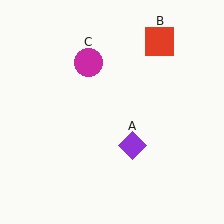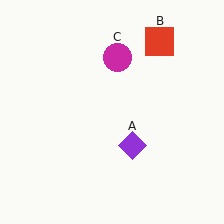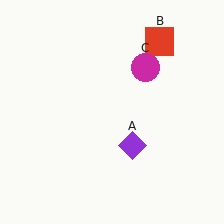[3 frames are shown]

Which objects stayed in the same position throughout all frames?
Purple diamond (object A) and red square (object B) remained stationary.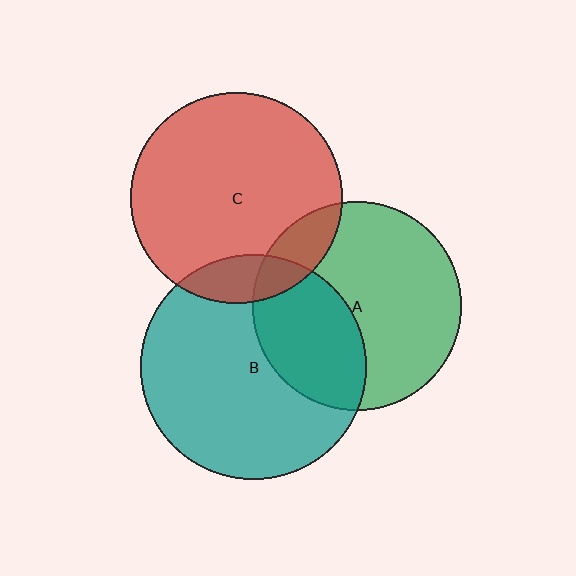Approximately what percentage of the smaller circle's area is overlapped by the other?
Approximately 35%.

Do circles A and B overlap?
Yes.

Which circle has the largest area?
Circle B (teal).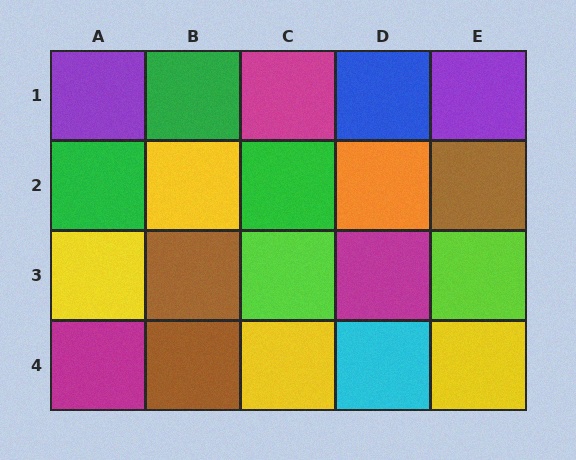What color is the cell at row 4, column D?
Cyan.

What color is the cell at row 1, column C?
Magenta.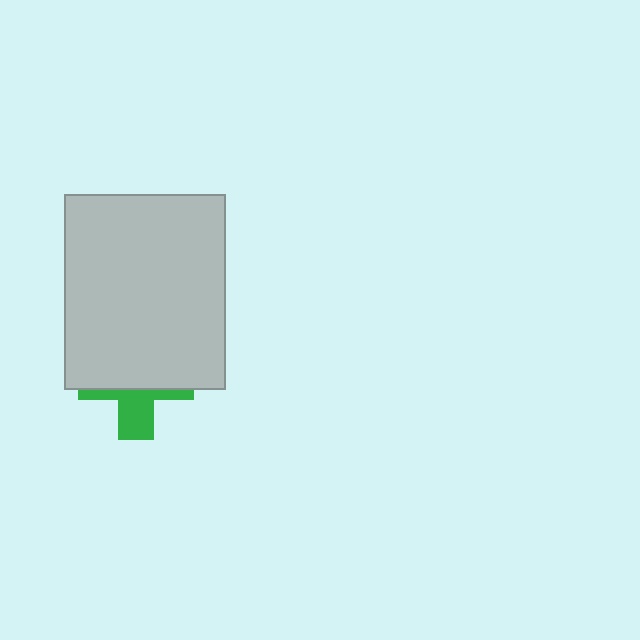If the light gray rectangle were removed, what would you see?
You would see the complete green cross.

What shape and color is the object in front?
The object in front is a light gray rectangle.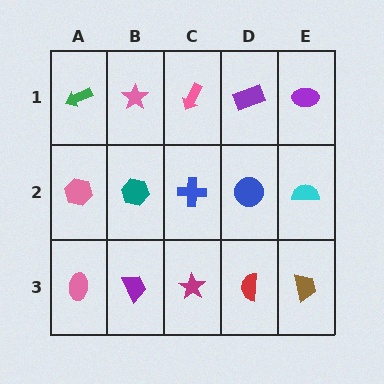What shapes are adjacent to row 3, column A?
A pink hexagon (row 2, column A), a purple trapezoid (row 3, column B).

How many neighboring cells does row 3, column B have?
3.